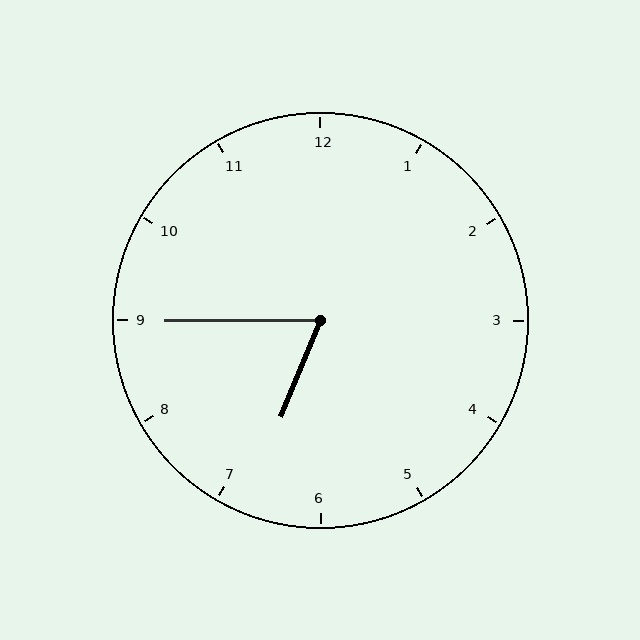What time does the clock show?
6:45.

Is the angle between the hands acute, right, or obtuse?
It is acute.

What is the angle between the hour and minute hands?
Approximately 68 degrees.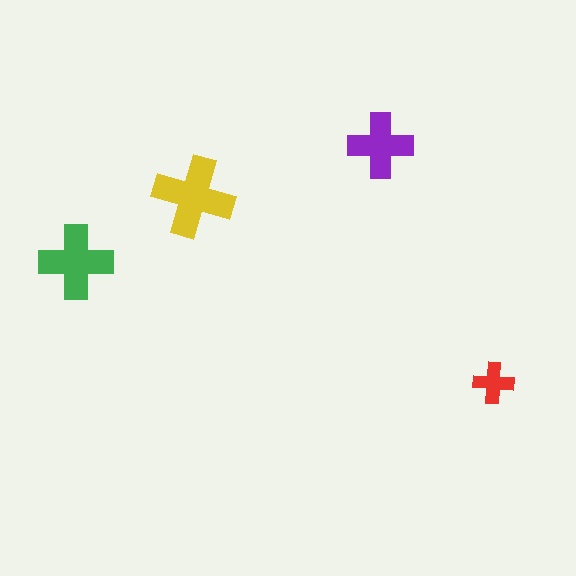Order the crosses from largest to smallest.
the yellow one, the green one, the purple one, the red one.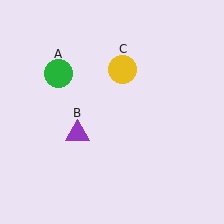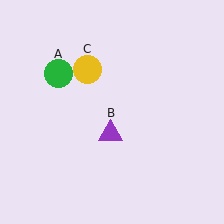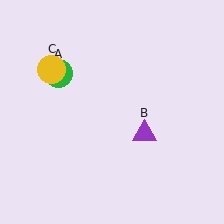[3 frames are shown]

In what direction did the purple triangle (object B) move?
The purple triangle (object B) moved right.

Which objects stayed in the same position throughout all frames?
Green circle (object A) remained stationary.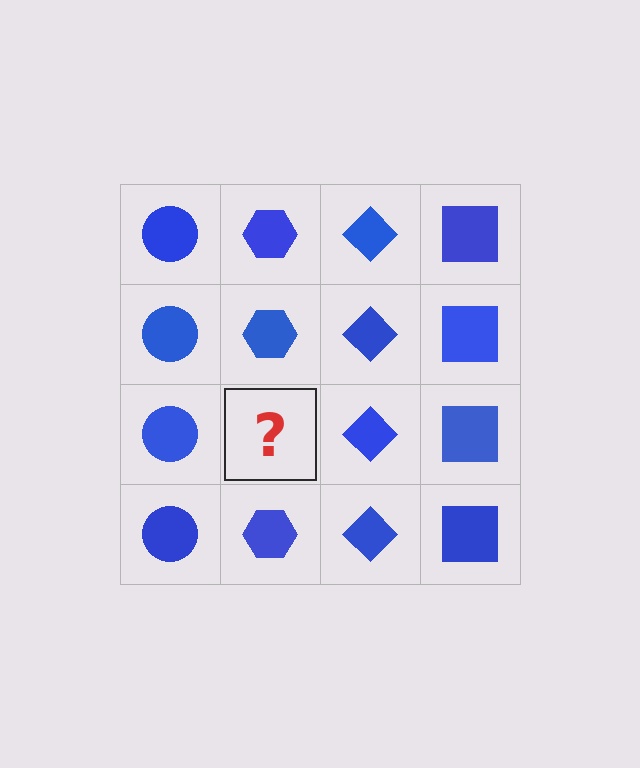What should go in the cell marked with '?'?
The missing cell should contain a blue hexagon.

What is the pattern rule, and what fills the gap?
The rule is that each column has a consistent shape. The gap should be filled with a blue hexagon.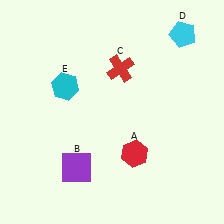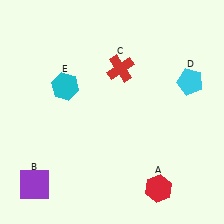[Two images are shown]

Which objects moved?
The objects that moved are: the red hexagon (A), the purple square (B), the cyan pentagon (D).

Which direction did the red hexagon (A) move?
The red hexagon (A) moved down.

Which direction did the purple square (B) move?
The purple square (B) moved left.